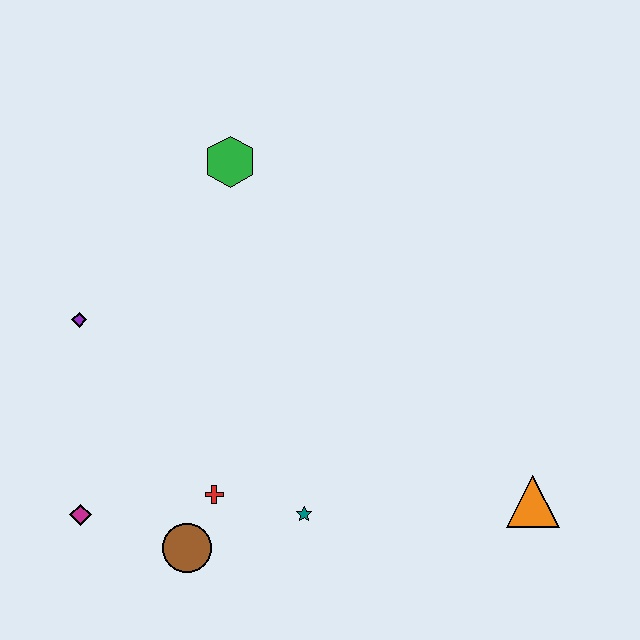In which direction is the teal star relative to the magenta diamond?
The teal star is to the right of the magenta diamond.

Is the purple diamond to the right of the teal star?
No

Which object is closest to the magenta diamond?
The brown circle is closest to the magenta diamond.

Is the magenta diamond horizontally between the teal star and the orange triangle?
No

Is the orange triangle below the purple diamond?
Yes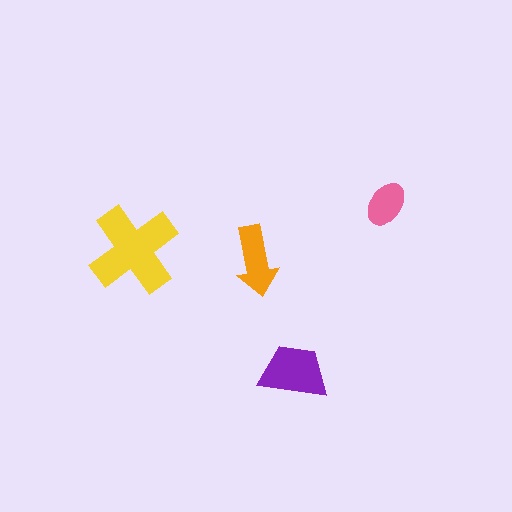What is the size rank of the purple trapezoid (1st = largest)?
2nd.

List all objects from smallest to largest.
The pink ellipse, the orange arrow, the purple trapezoid, the yellow cross.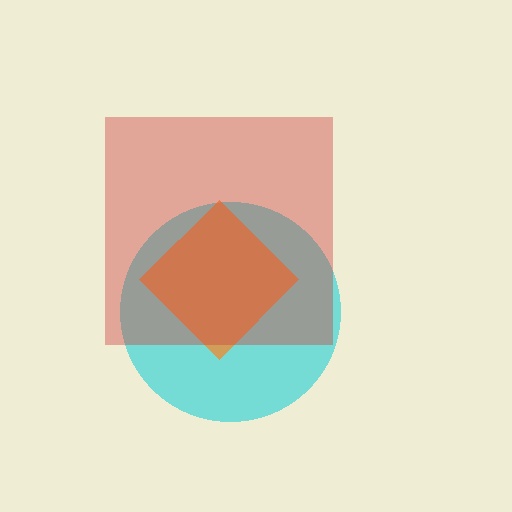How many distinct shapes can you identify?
There are 3 distinct shapes: a cyan circle, an orange diamond, a red square.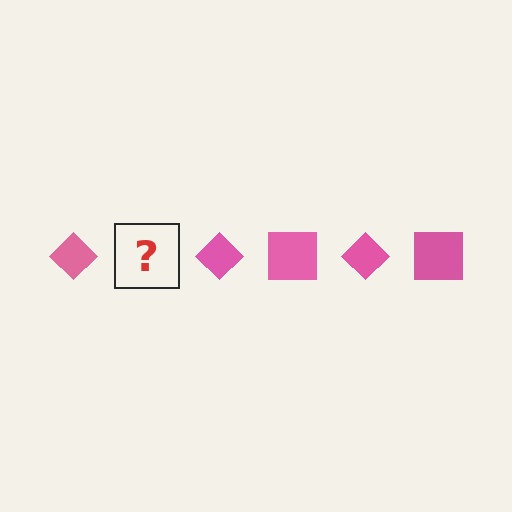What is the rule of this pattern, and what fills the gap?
The rule is that the pattern cycles through diamond, square shapes in pink. The gap should be filled with a pink square.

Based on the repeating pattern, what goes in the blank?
The blank should be a pink square.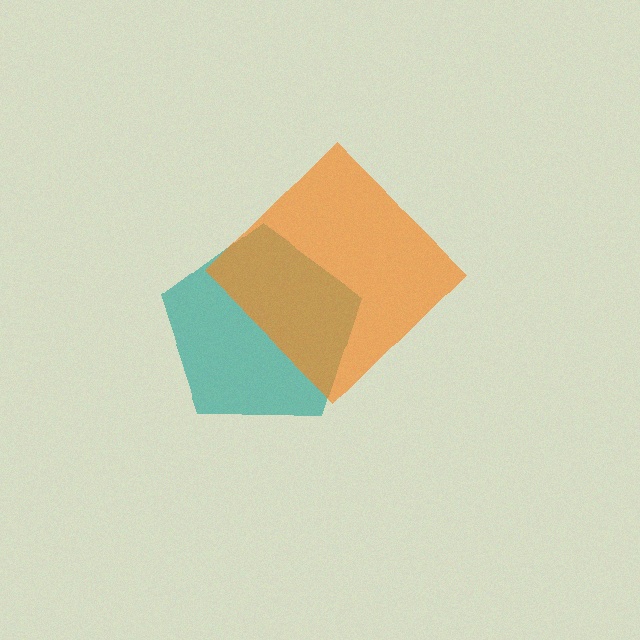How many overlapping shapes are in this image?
There are 2 overlapping shapes in the image.